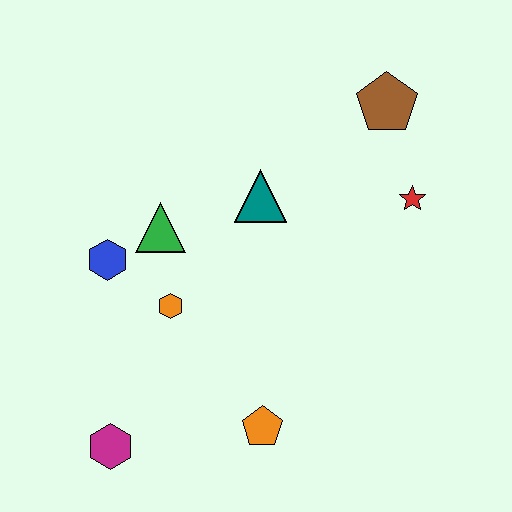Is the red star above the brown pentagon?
No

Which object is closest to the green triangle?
The blue hexagon is closest to the green triangle.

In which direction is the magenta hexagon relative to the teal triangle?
The magenta hexagon is below the teal triangle.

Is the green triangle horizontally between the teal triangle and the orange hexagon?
No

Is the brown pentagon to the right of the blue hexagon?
Yes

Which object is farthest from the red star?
The magenta hexagon is farthest from the red star.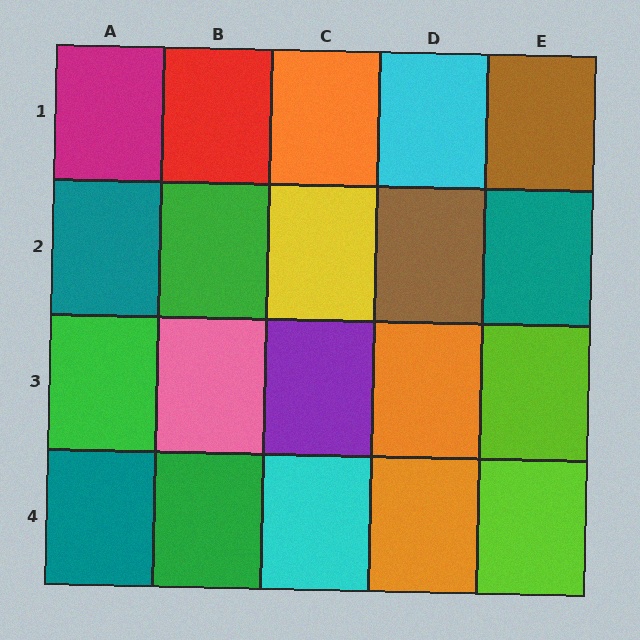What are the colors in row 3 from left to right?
Green, pink, purple, orange, lime.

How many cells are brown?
2 cells are brown.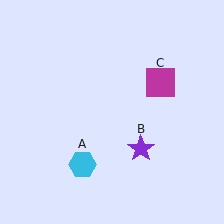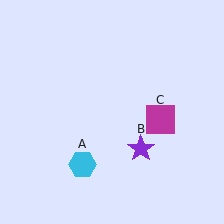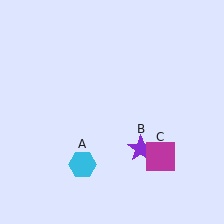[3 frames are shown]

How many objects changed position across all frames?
1 object changed position: magenta square (object C).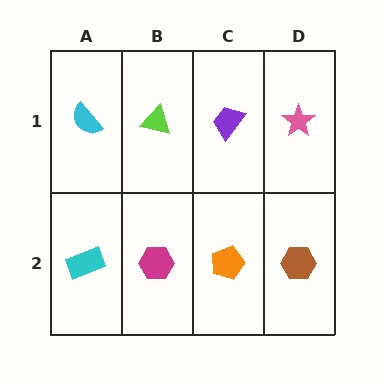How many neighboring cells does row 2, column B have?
3.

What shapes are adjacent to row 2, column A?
A cyan semicircle (row 1, column A), a magenta hexagon (row 2, column B).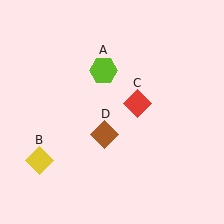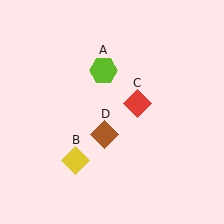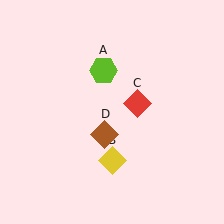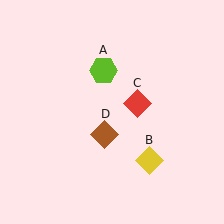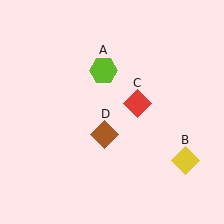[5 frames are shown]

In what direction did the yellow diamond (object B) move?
The yellow diamond (object B) moved right.